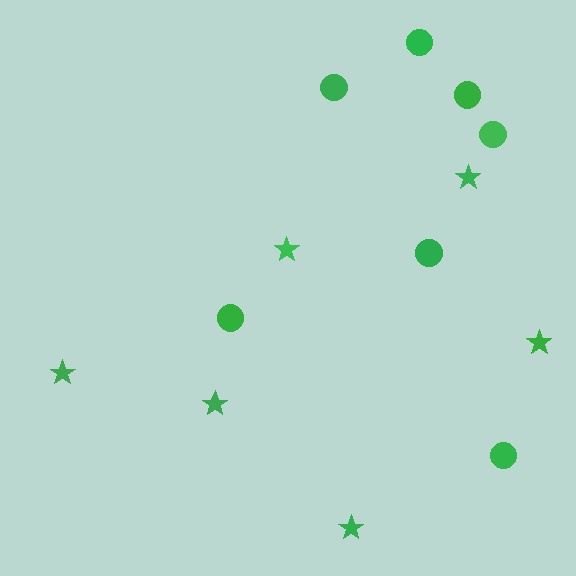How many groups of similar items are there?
There are 2 groups: one group of circles (7) and one group of stars (6).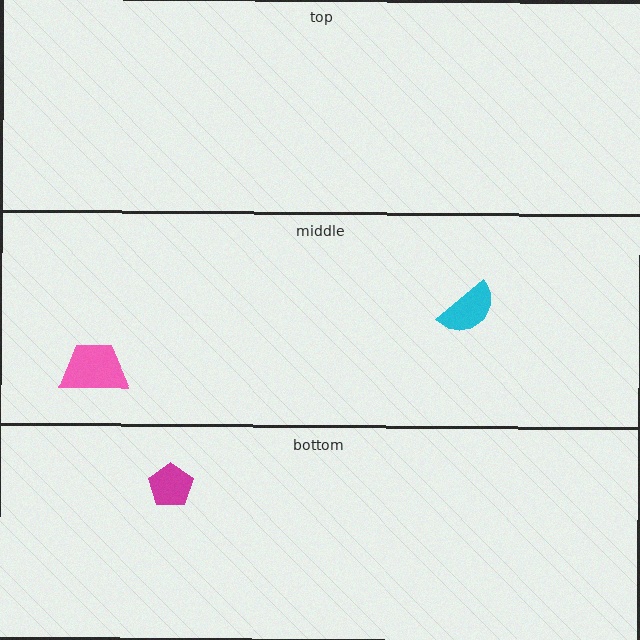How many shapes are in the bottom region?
1.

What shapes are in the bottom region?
The magenta pentagon.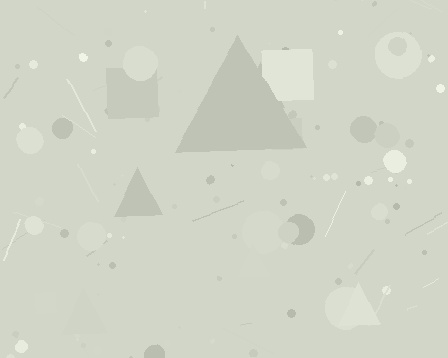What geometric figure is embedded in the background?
A triangle is embedded in the background.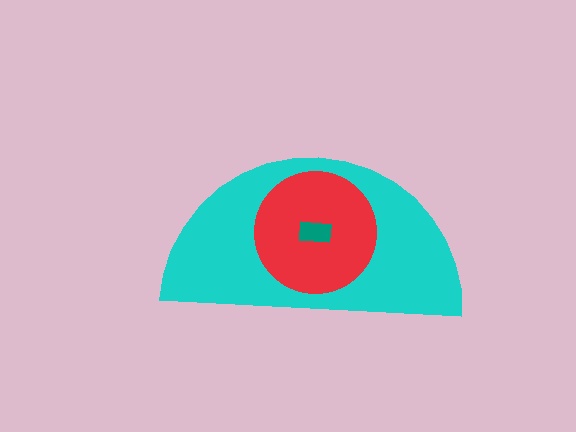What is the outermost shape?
The cyan semicircle.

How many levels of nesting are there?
3.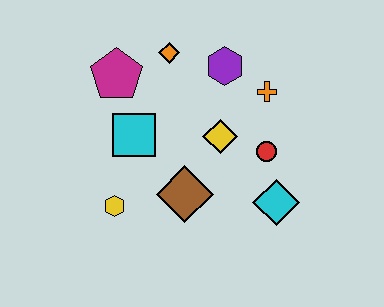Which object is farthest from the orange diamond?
The cyan diamond is farthest from the orange diamond.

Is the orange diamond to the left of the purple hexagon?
Yes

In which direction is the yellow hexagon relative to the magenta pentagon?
The yellow hexagon is below the magenta pentagon.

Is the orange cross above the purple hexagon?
No